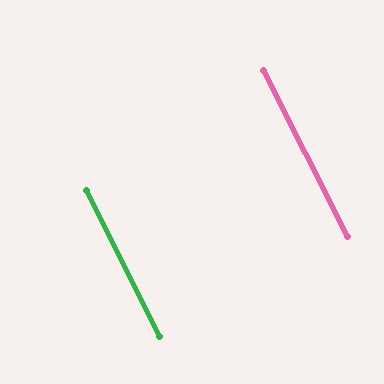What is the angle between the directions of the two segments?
Approximately 0 degrees.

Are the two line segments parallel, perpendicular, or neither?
Parallel — their directions differ by only 0.2°.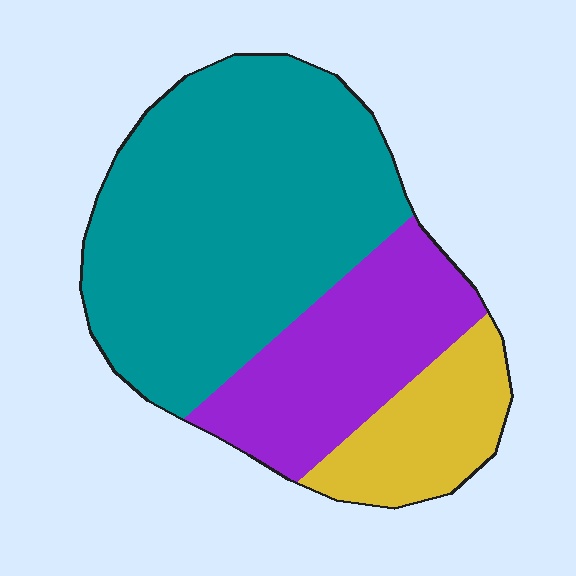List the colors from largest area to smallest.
From largest to smallest: teal, purple, yellow.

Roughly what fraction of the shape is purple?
Purple takes up about one quarter (1/4) of the shape.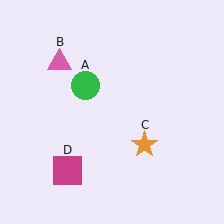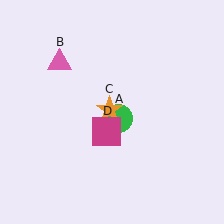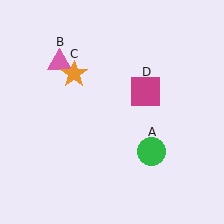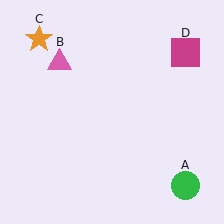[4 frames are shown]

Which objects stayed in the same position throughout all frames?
Pink triangle (object B) remained stationary.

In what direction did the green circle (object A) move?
The green circle (object A) moved down and to the right.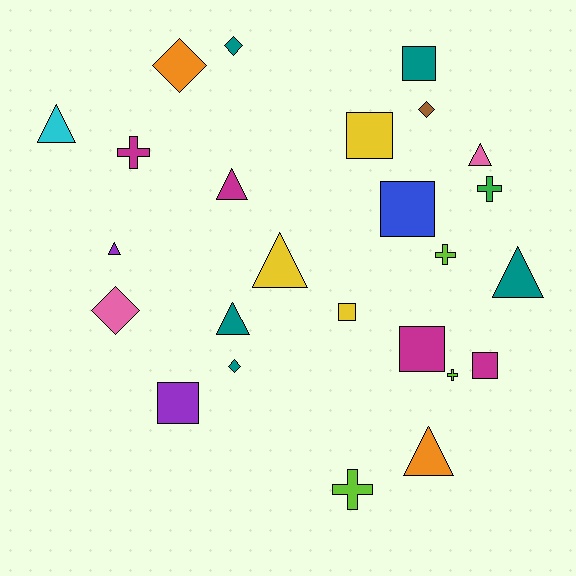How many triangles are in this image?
There are 8 triangles.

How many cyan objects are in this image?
There is 1 cyan object.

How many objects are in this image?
There are 25 objects.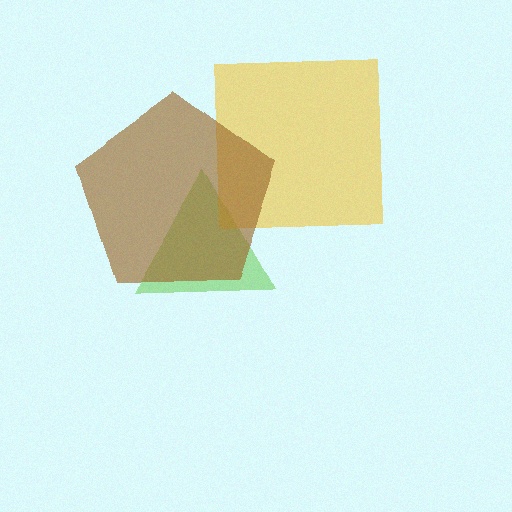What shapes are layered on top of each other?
The layered shapes are: a lime triangle, a yellow square, a brown pentagon.